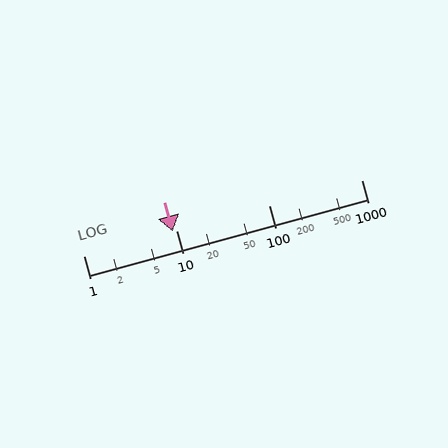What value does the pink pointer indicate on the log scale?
The pointer indicates approximately 9.3.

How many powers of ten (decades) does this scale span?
The scale spans 3 decades, from 1 to 1000.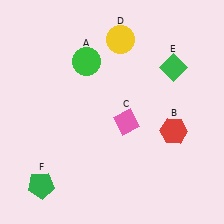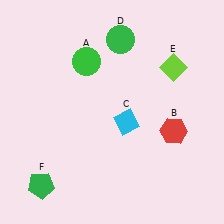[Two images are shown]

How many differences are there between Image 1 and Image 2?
There are 3 differences between the two images.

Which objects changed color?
C changed from pink to cyan. D changed from yellow to green. E changed from green to lime.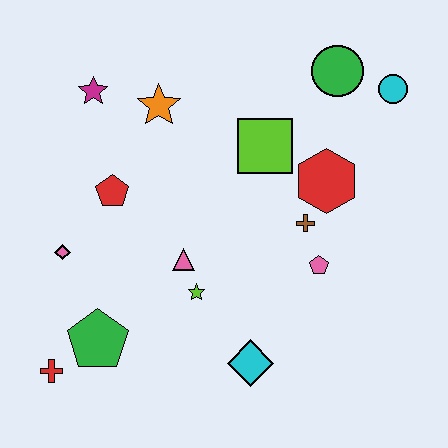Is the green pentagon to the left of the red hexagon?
Yes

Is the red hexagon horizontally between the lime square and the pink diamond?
No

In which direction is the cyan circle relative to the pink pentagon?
The cyan circle is above the pink pentagon.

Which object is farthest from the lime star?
The cyan circle is farthest from the lime star.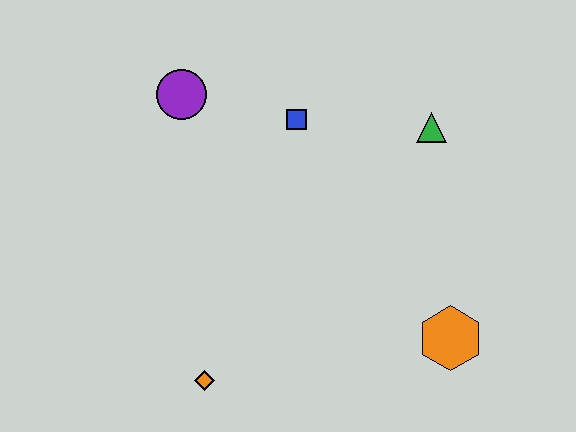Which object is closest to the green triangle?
The blue square is closest to the green triangle.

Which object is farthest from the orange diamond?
The green triangle is farthest from the orange diamond.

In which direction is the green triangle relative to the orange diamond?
The green triangle is above the orange diamond.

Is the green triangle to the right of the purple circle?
Yes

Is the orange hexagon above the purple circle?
No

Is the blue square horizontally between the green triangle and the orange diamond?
Yes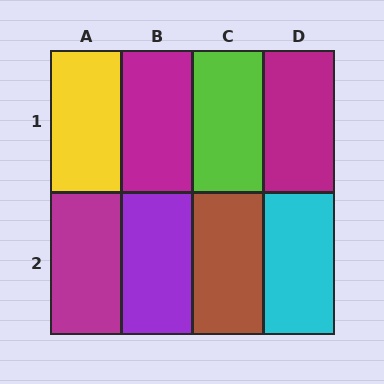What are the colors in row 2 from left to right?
Magenta, purple, brown, cyan.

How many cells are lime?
1 cell is lime.